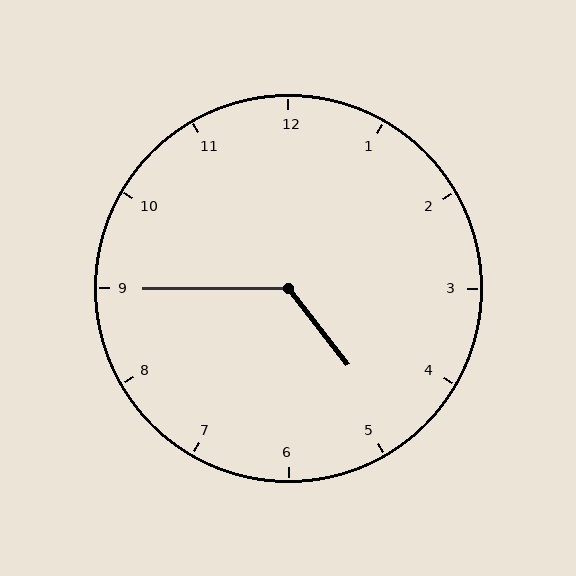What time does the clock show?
4:45.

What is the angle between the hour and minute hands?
Approximately 128 degrees.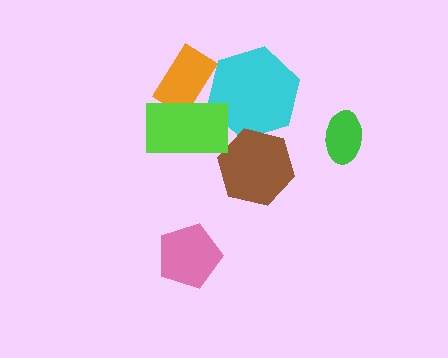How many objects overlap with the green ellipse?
0 objects overlap with the green ellipse.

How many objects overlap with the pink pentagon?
0 objects overlap with the pink pentagon.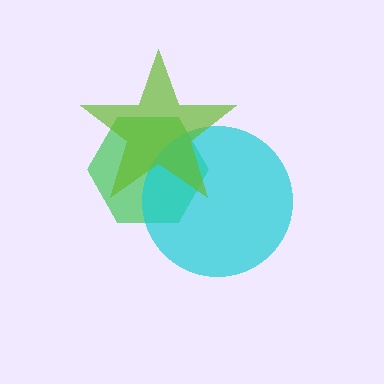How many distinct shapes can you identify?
There are 3 distinct shapes: a green hexagon, a cyan circle, a lime star.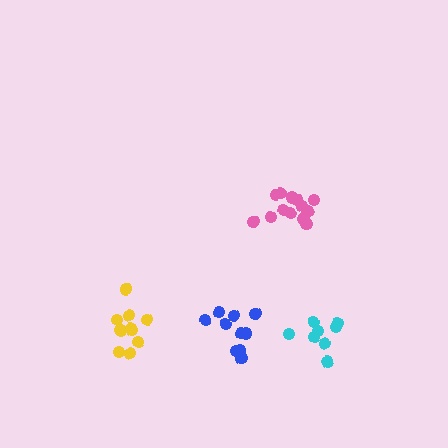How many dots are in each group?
Group 1: 10 dots, Group 2: 14 dots, Group 3: 8 dots, Group 4: 11 dots (43 total).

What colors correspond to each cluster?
The clusters are colored: blue, pink, cyan, yellow.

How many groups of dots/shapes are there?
There are 4 groups.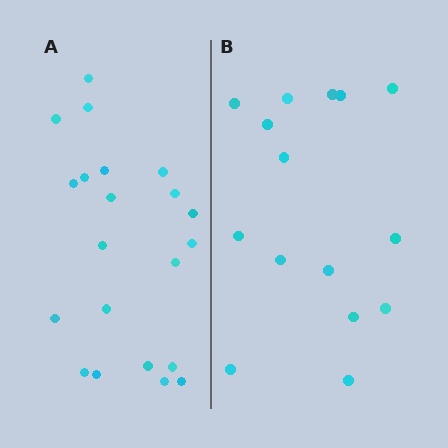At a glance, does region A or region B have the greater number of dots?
Region A (the left region) has more dots.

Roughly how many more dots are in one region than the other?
Region A has about 6 more dots than region B.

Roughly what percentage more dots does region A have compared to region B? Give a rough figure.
About 40% more.